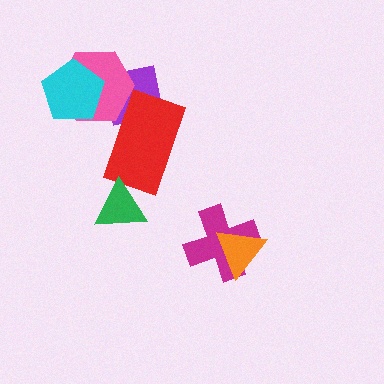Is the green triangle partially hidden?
No, no other shape covers it.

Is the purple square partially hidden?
Yes, it is partially covered by another shape.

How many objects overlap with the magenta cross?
1 object overlaps with the magenta cross.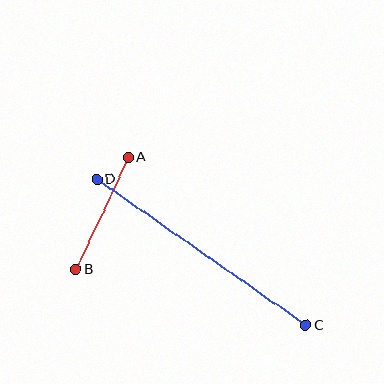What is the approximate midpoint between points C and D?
The midpoint is at approximately (201, 252) pixels.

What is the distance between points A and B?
The distance is approximately 123 pixels.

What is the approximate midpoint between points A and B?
The midpoint is at approximately (102, 213) pixels.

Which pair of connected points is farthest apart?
Points C and D are farthest apart.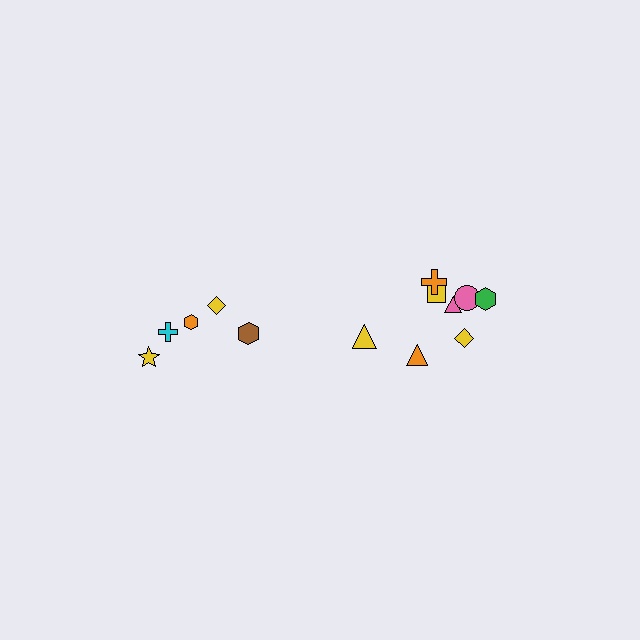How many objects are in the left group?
There are 5 objects.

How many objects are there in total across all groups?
There are 13 objects.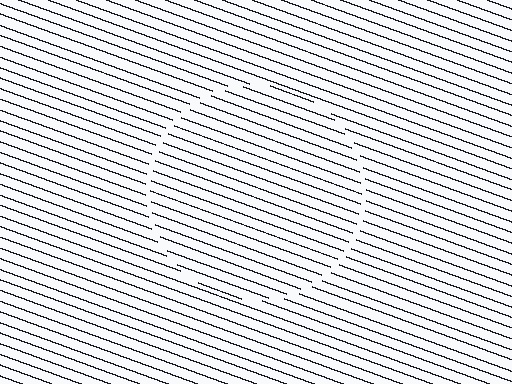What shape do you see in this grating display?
An illusory circle. The interior of the shape contains the same grating, shifted by half a period — the contour is defined by the phase discontinuity where line-ends from the inner and outer gratings abut.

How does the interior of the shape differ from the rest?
The interior of the shape contains the same grating, shifted by half a period — the contour is defined by the phase discontinuity where line-ends from the inner and outer gratings abut.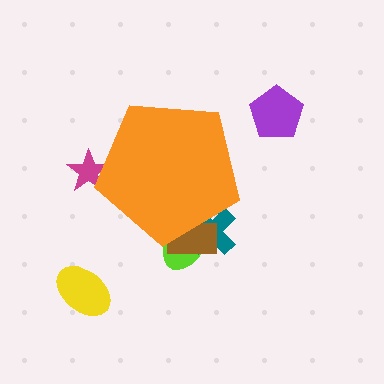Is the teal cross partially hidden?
Yes, the teal cross is partially hidden behind the orange pentagon.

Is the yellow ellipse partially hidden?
No, the yellow ellipse is fully visible.